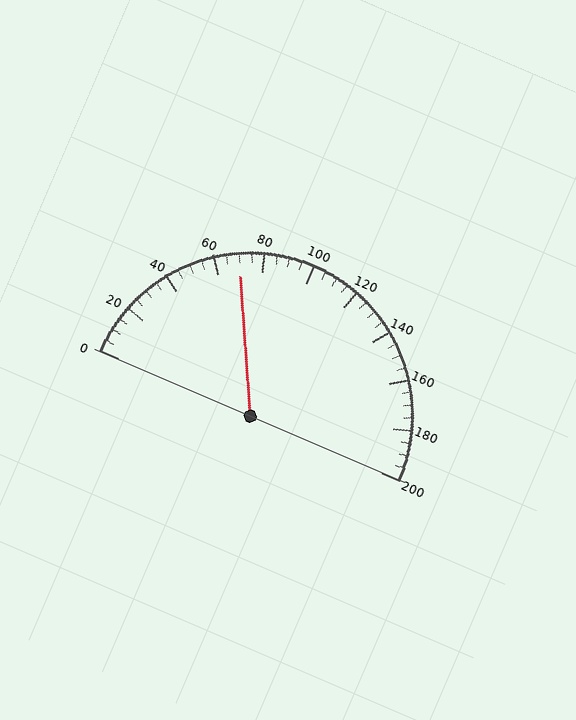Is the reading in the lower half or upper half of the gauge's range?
The reading is in the lower half of the range (0 to 200).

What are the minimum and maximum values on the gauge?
The gauge ranges from 0 to 200.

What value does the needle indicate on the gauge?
The needle indicates approximately 70.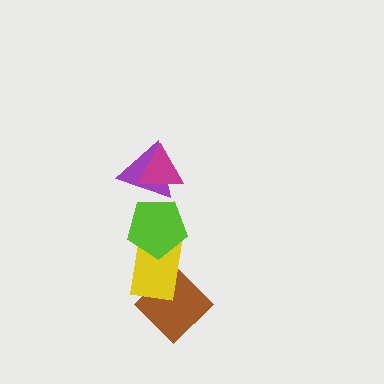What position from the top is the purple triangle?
The purple triangle is 2nd from the top.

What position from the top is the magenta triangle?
The magenta triangle is 1st from the top.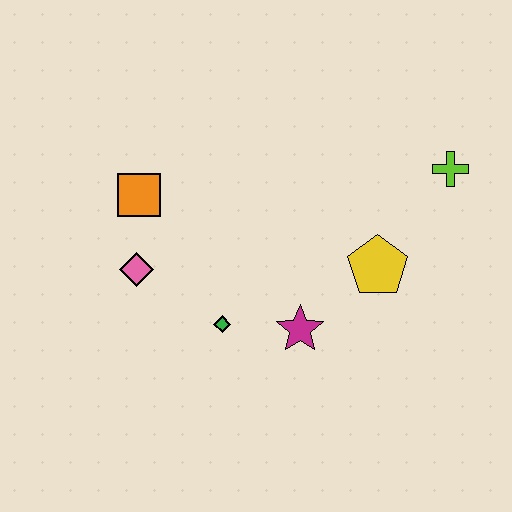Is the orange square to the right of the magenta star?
No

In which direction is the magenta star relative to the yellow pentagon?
The magenta star is to the left of the yellow pentagon.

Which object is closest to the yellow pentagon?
The magenta star is closest to the yellow pentagon.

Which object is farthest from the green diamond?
The lime cross is farthest from the green diamond.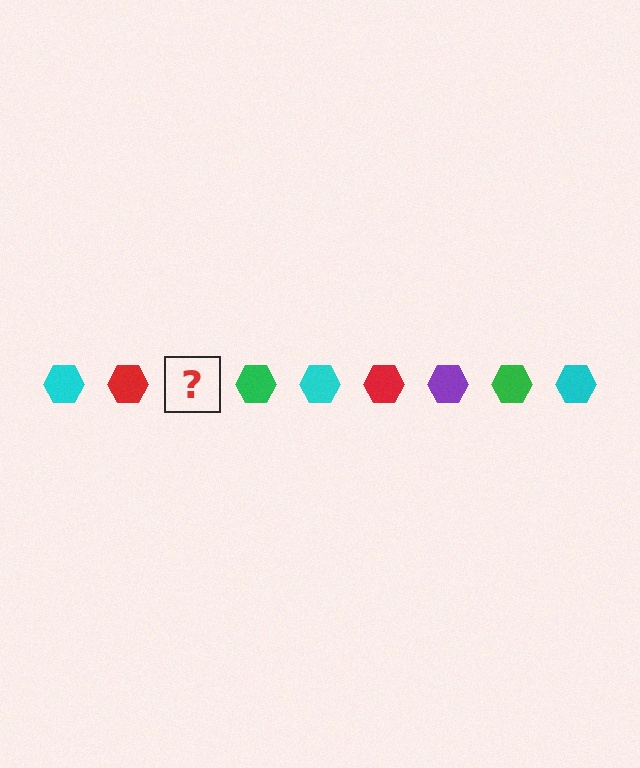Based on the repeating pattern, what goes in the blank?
The blank should be a purple hexagon.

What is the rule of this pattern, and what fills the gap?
The rule is that the pattern cycles through cyan, red, purple, green hexagons. The gap should be filled with a purple hexagon.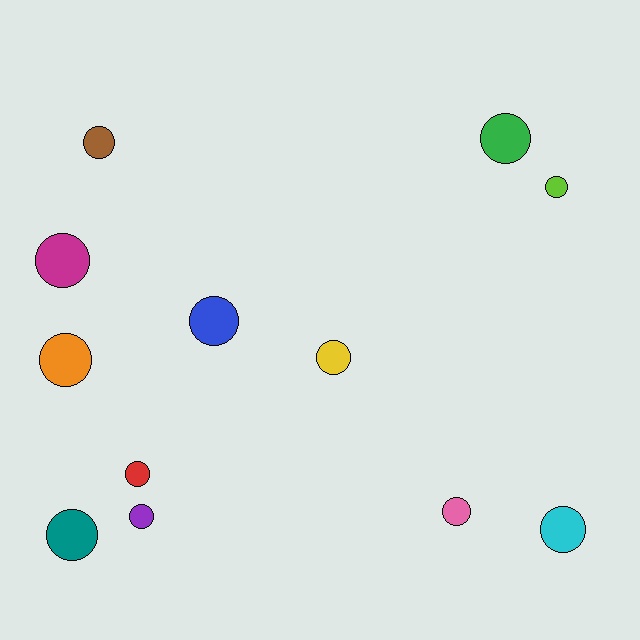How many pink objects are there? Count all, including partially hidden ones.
There is 1 pink object.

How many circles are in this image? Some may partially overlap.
There are 12 circles.